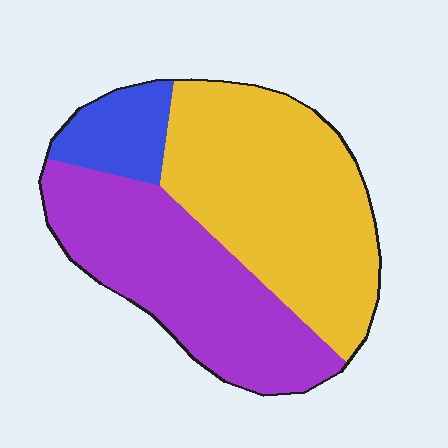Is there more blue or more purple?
Purple.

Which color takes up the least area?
Blue, at roughly 10%.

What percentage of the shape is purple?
Purple takes up about two fifths (2/5) of the shape.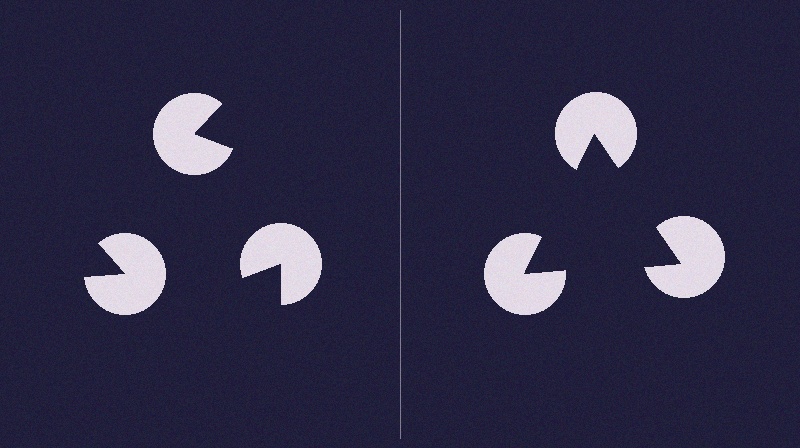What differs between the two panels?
The pac-man discs are positioned identically on both sides; only the wedge orientations differ. On the right they align to a triangle; on the left they are misaligned.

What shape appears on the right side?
An illusory triangle.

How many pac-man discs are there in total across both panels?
6 — 3 on each side.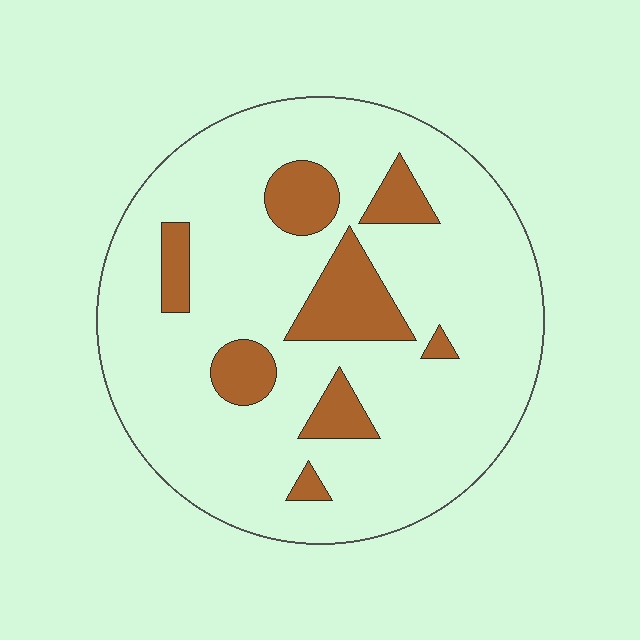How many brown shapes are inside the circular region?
8.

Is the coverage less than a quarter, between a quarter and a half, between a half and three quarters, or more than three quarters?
Less than a quarter.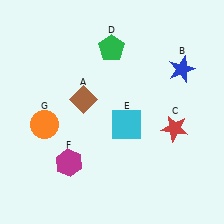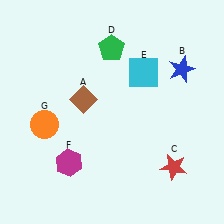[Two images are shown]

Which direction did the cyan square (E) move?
The cyan square (E) moved up.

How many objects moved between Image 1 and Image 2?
2 objects moved between the two images.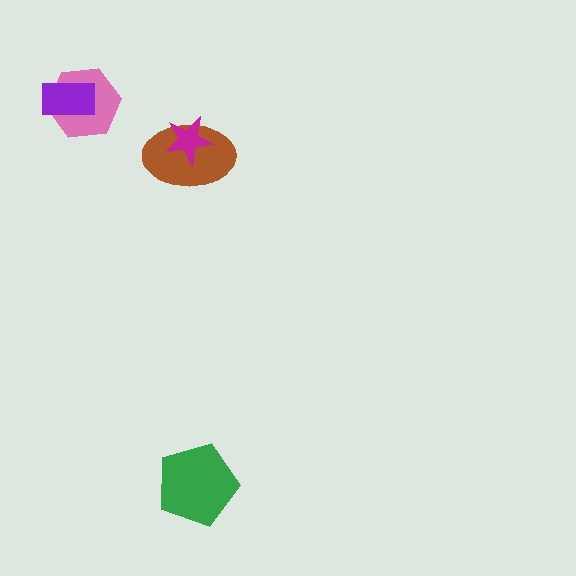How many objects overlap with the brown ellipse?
1 object overlaps with the brown ellipse.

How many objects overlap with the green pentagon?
0 objects overlap with the green pentagon.